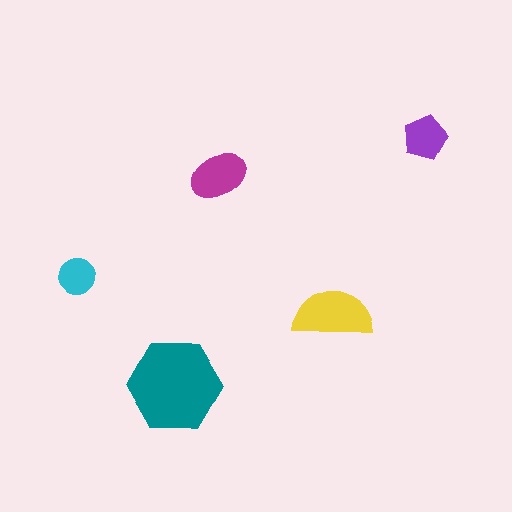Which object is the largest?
The teal hexagon.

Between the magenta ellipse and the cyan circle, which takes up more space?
The magenta ellipse.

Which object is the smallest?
The cyan circle.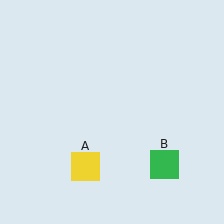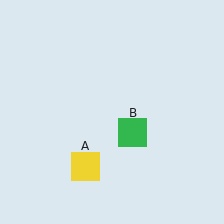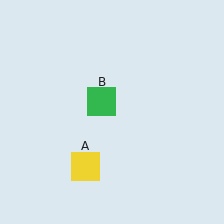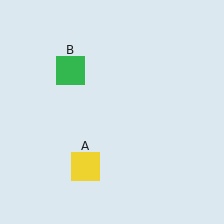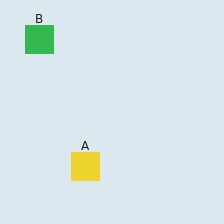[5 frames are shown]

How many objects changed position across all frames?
1 object changed position: green square (object B).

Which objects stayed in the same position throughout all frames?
Yellow square (object A) remained stationary.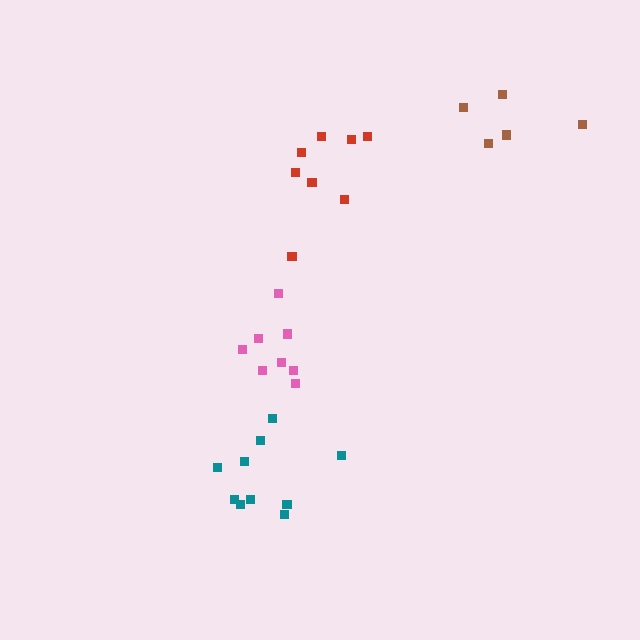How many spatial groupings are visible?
There are 4 spatial groupings.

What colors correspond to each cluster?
The clusters are colored: pink, brown, red, teal.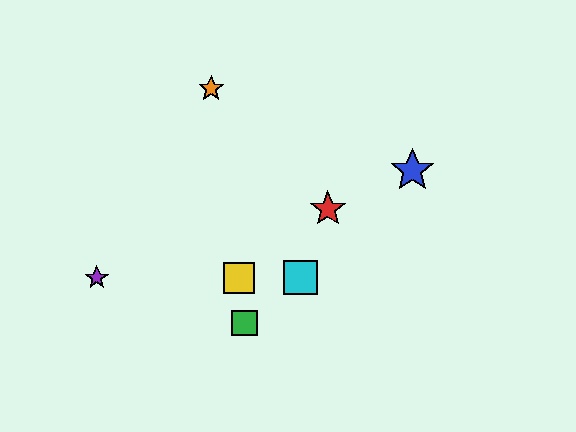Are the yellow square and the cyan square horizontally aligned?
Yes, both are at y≈278.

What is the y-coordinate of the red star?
The red star is at y≈209.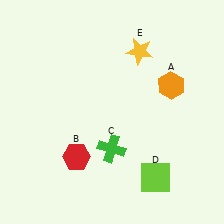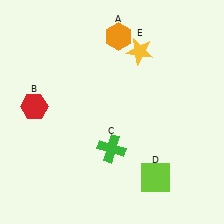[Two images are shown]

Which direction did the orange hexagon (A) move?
The orange hexagon (A) moved left.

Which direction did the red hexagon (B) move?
The red hexagon (B) moved up.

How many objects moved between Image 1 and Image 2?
2 objects moved between the two images.